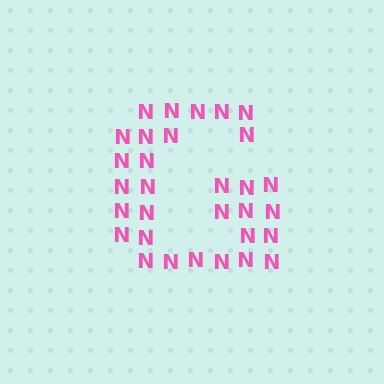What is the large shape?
The large shape is the letter G.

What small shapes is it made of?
It is made of small letter N's.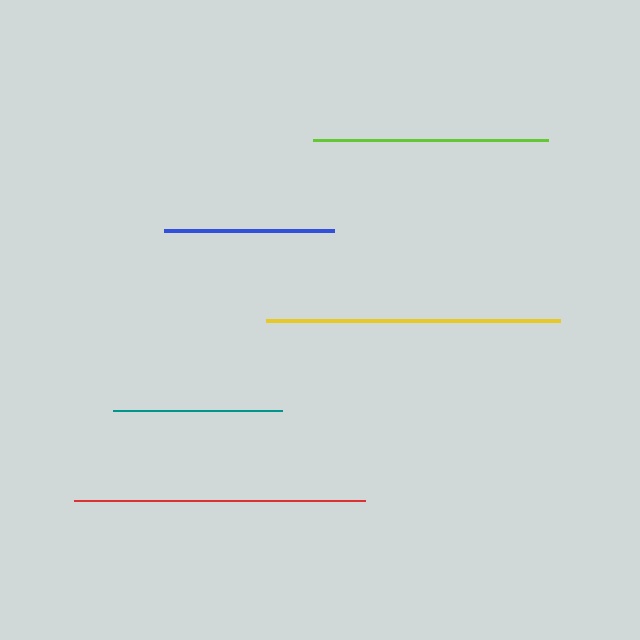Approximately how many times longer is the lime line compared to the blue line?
The lime line is approximately 1.4 times the length of the blue line.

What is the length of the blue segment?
The blue segment is approximately 169 pixels long.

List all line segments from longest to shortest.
From longest to shortest: yellow, red, lime, blue, teal.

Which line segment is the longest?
The yellow line is the longest at approximately 293 pixels.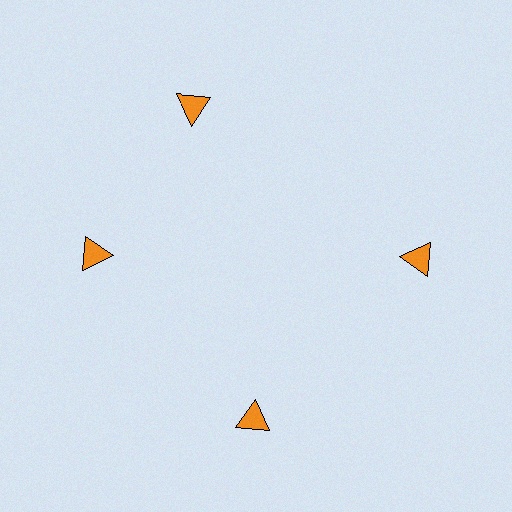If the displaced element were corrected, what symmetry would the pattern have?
It would have 4-fold rotational symmetry — the pattern would map onto itself every 90 degrees.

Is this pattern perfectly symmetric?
No. The 4 orange triangles are arranged in a ring, but one element near the 12 o'clock position is rotated out of alignment along the ring, breaking the 4-fold rotational symmetry.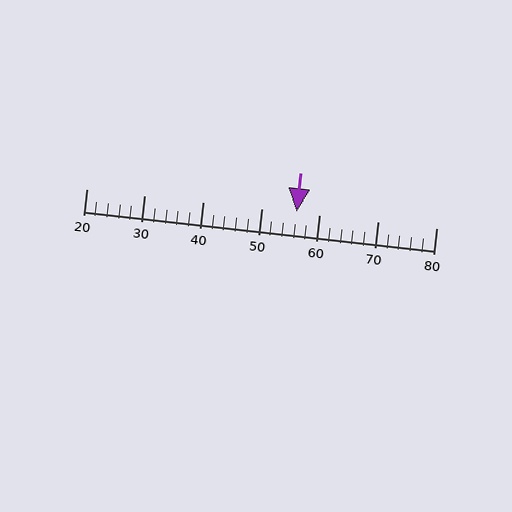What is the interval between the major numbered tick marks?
The major tick marks are spaced 10 units apart.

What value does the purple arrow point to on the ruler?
The purple arrow points to approximately 56.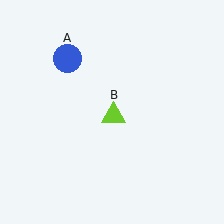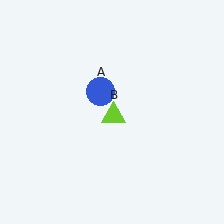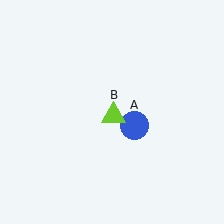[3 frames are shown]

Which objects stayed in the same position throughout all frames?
Lime triangle (object B) remained stationary.